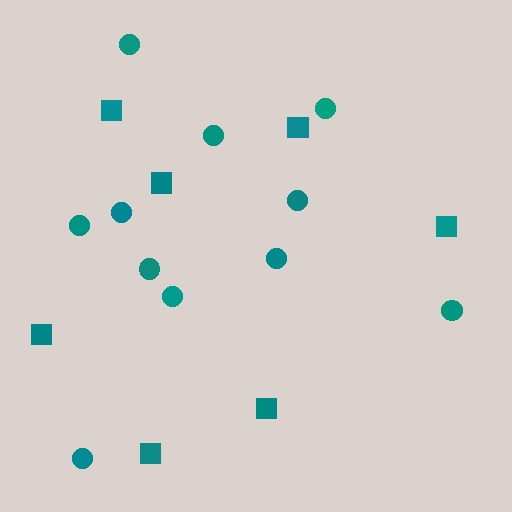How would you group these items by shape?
There are 2 groups: one group of circles (11) and one group of squares (7).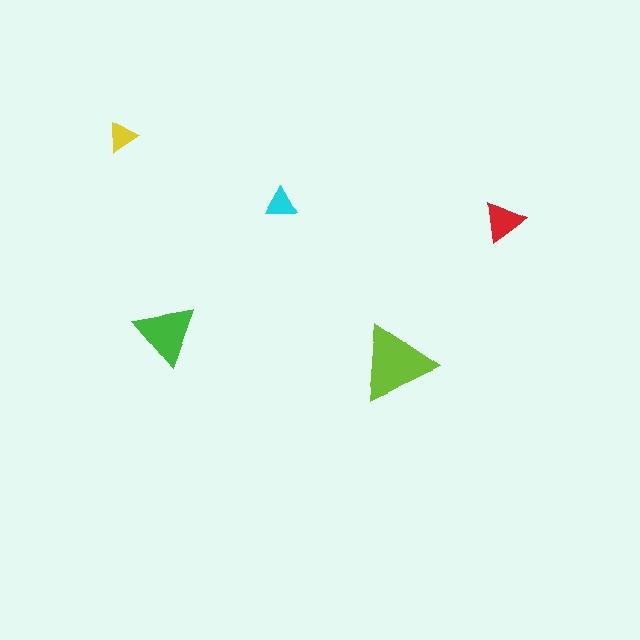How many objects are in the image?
There are 5 objects in the image.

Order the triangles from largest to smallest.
the lime one, the green one, the red one, the cyan one, the yellow one.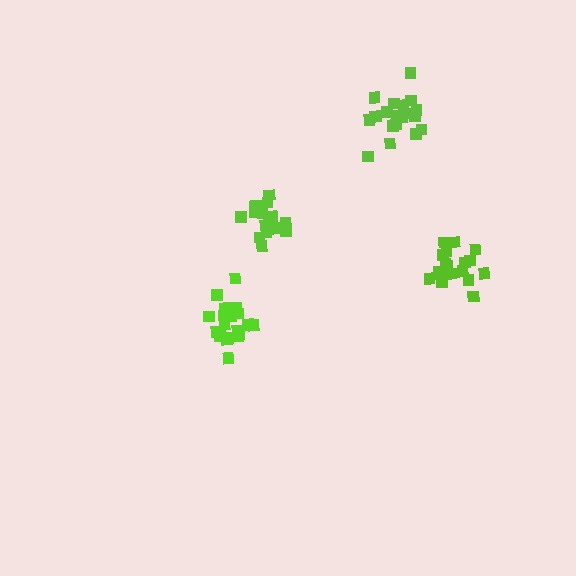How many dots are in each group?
Group 1: 21 dots, Group 2: 20 dots, Group 3: 19 dots, Group 4: 19 dots (79 total).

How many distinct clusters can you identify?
There are 4 distinct clusters.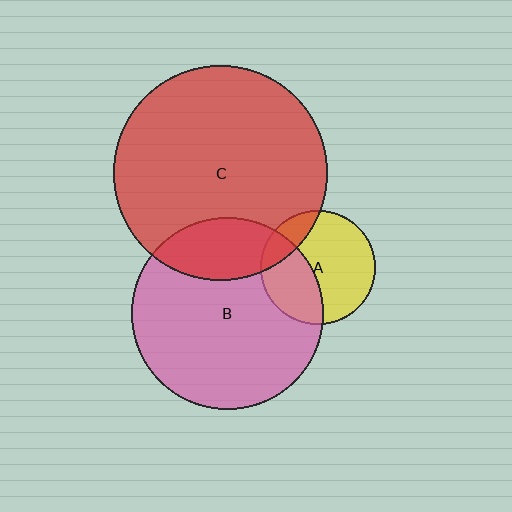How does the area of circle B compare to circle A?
Approximately 2.8 times.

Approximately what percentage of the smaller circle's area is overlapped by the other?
Approximately 40%.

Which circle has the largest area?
Circle C (red).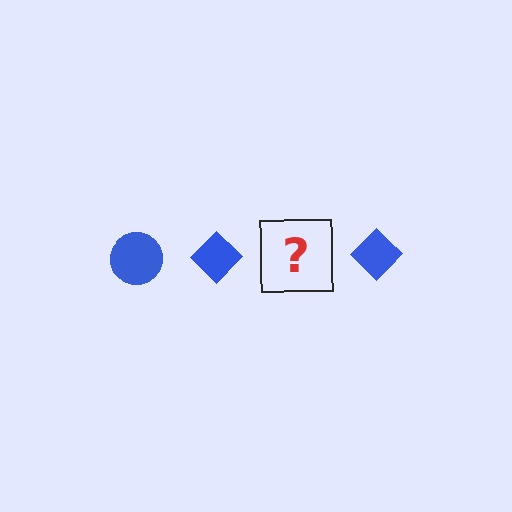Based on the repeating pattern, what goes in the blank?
The blank should be a blue circle.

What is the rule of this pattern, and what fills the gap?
The rule is that the pattern cycles through circle, diamond shapes in blue. The gap should be filled with a blue circle.